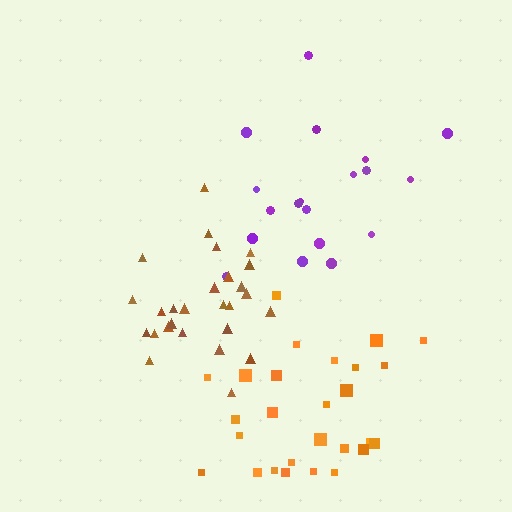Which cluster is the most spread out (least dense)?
Purple.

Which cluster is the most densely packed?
Brown.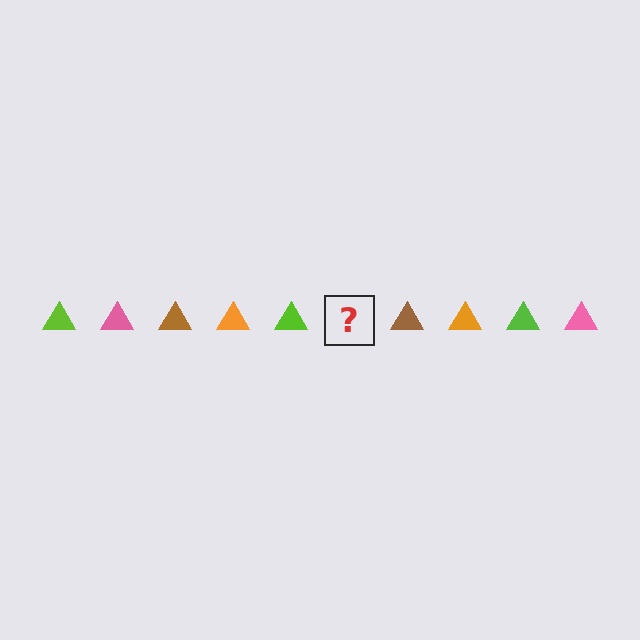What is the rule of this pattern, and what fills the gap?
The rule is that the pattern cycles through lime, pink, brown, orange triangles. The gap should be filled with a pink triangle.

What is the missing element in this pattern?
The missing element is a pink triangle.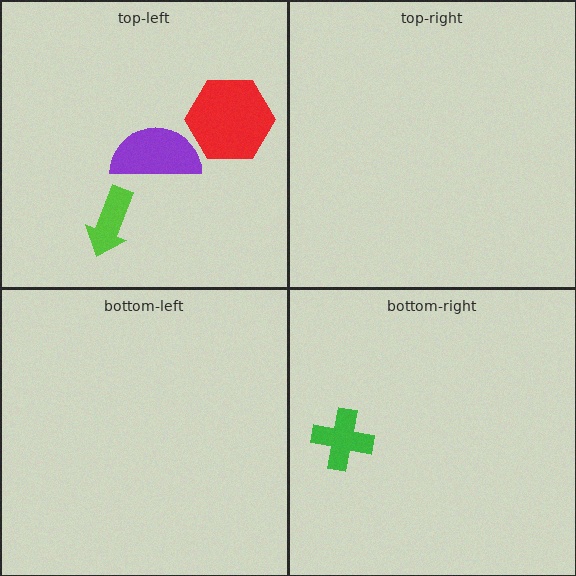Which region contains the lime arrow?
The top-left region.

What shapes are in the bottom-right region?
The green cross.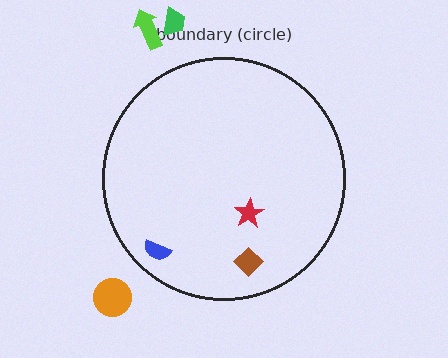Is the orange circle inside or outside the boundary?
Outside.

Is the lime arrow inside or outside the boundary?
Outside.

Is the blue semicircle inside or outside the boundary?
Inside.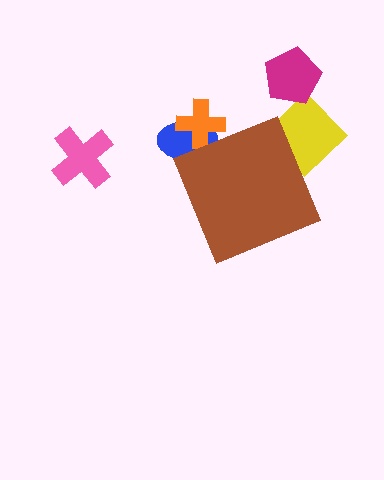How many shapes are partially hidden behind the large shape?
3 shapes are partially hidden.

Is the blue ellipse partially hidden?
Yes, the blue ellipse is partially hidden behind the brown diamond.